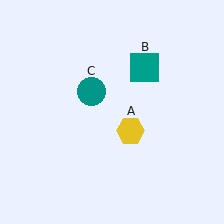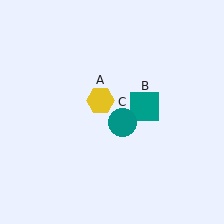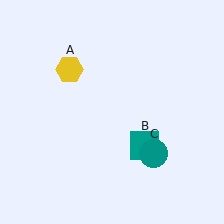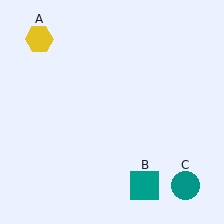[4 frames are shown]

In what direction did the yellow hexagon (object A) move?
The yellow hexagon (object A) moved up and to the left.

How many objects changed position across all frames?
3 objects changed position: yellow hexagon (object A), teal square (object B), teal circle (object C).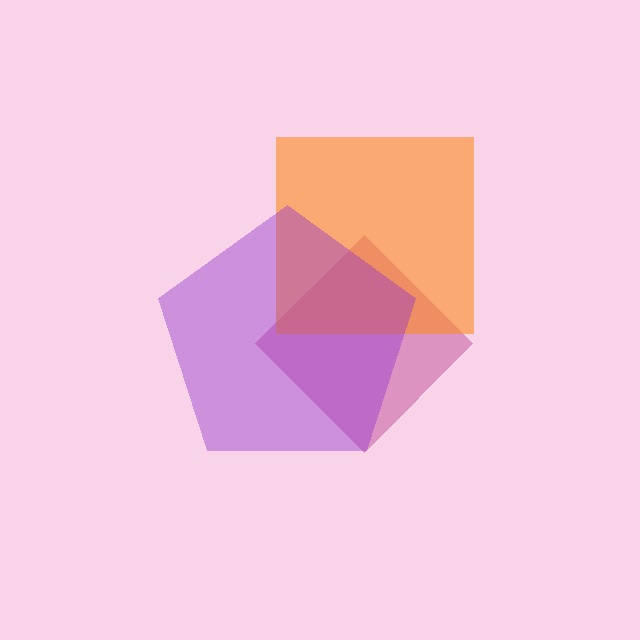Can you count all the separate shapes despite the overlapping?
Yes, there are 3 separate shapes.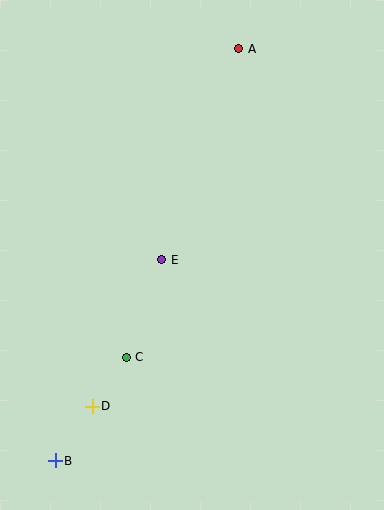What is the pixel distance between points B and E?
The distance between B and E is 227 pixels.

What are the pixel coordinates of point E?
Point E is at (162, 260).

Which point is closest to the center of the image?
Point E at (162, 260) is closest to the center.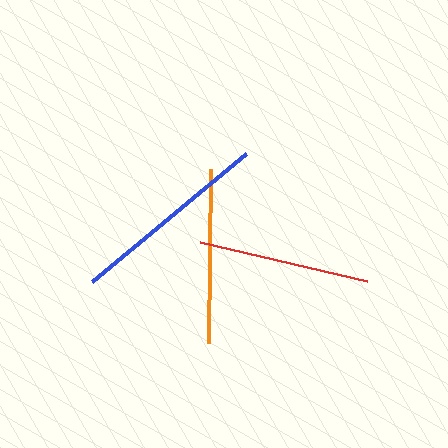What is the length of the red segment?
The red segment is approximately 172 pixels long.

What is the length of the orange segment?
The orange segment is approximately 174 pixels long.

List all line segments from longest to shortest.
From longest to shortest: blue, orange, red.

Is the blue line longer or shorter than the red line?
The blue line is longer than the red line.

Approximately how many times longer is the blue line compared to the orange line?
The blue line is approximately 1.1 times the length of the orange line.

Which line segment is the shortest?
The red line is the shortest at approximately 172 pixels.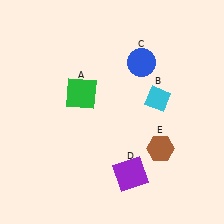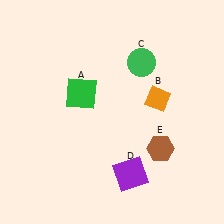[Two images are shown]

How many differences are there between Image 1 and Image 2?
There are 2 differences between the two images.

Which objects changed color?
B changed from cyan to orange. C changed from blue to green.